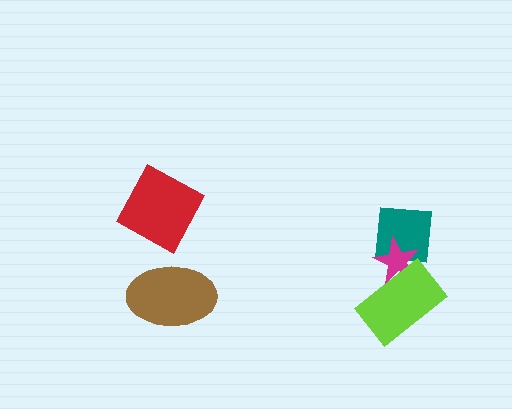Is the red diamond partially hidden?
No, no other shape covers it.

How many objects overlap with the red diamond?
0 objects overlap with the red diamond.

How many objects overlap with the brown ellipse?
0 objects overlap with the brown ellipse.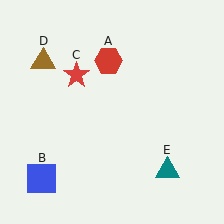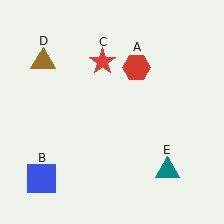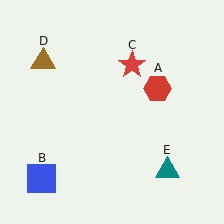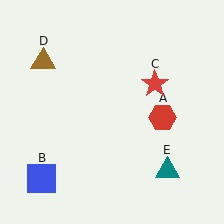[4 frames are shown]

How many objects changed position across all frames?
2 objects changed position: red hexagon (object A), red star (object C).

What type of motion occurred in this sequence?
The red hexagon (object A), red star (object C) rotated clockwise around the center of the scene.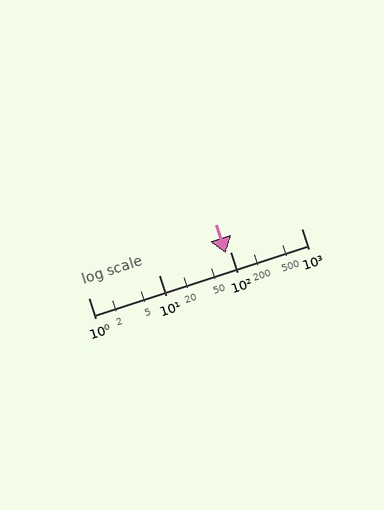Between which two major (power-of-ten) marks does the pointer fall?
The pointer is between 10 and 100.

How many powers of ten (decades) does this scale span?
The scale spans 3 decades, from 1 to 1000.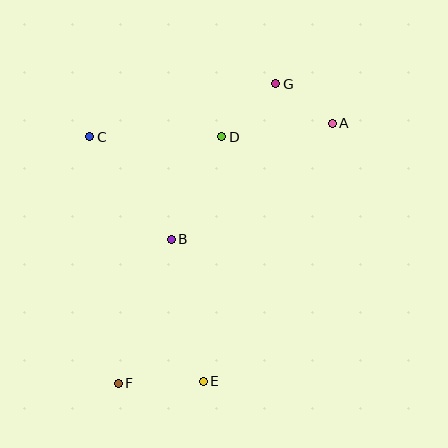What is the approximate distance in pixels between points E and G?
The distance between E and G is approximately 306 pixels.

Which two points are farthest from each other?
Points F and G are farthest from each other.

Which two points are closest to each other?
Points A and G are closest to each other.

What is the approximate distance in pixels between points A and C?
The distance between A and C is approximately 243 pixels.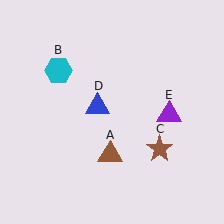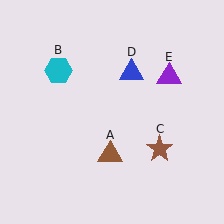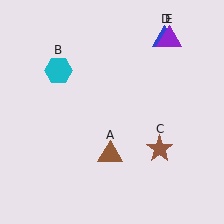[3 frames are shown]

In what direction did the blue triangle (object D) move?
The blue triangle (object D) moved up and to the right.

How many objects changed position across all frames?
2 objects changed position: blue triangle (object D), purple triangle (object E).